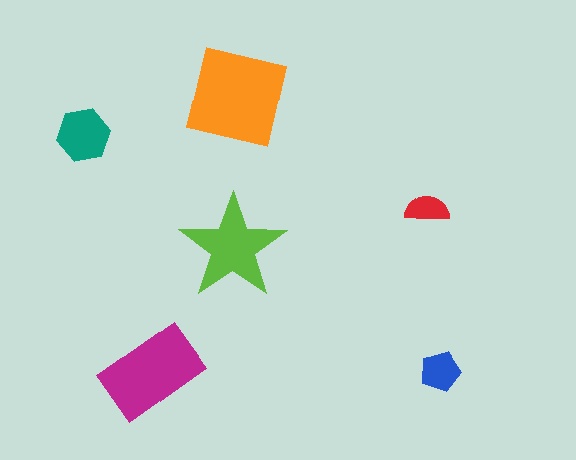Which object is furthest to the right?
The blue pentagon is rightmost.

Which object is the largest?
The orange square.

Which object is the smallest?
The red semicircle.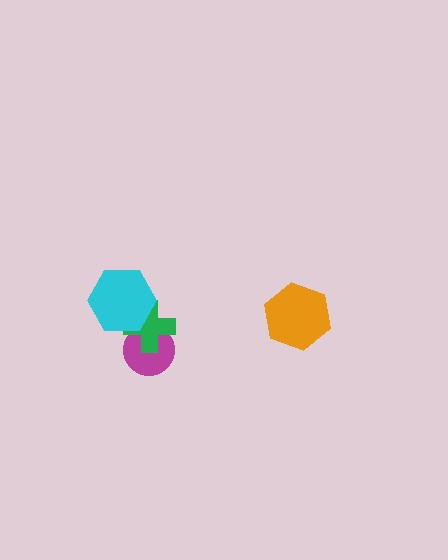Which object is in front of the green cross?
The cyan hexagon is in front of the green cross.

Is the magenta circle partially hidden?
Yes, it is partially covered by another shape.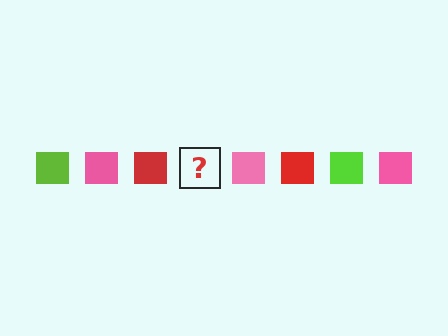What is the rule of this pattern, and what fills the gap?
The rule is that the pattern cycles through lime, pink, red squares. The gap should be filled with a lime square.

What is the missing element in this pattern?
The missing element is a lime square.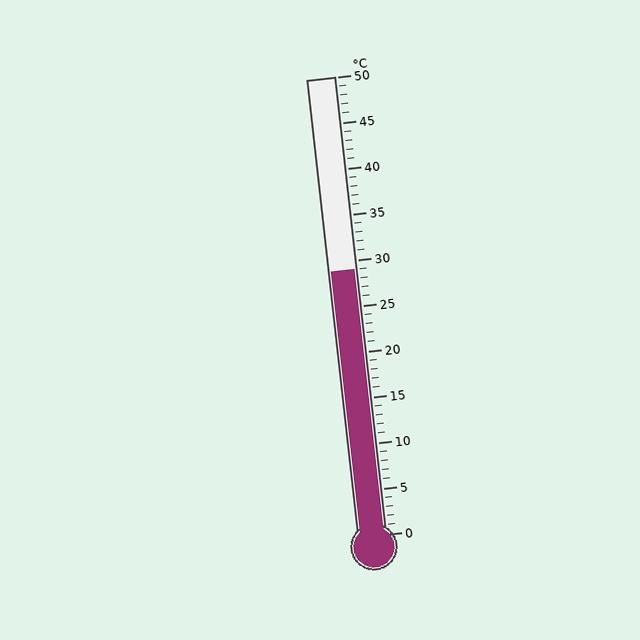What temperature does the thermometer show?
The thermometer shows approximately 29°C.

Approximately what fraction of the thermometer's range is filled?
The thermometer is filled to approximately 60% of its range.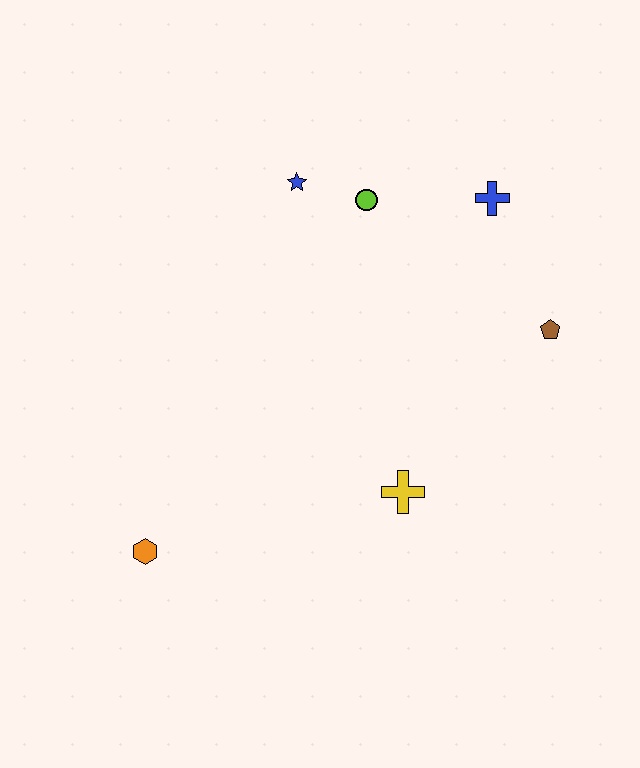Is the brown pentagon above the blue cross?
No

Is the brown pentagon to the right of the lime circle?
Yes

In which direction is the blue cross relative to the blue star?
The blue cross is to the right of the blue star.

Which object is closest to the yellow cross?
The brown pentagon is closest to the yellow cross.